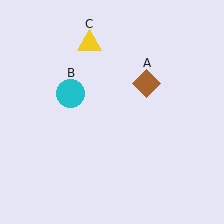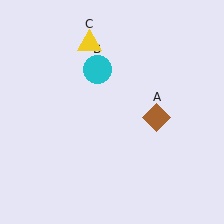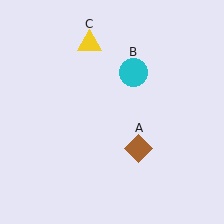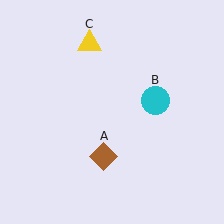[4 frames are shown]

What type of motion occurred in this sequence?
The brown diamond (object A), cyan circle (object B) rotated clockwise around the center of the scene.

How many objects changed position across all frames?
2 objects changed position: brown diamond (object A), cyan circle (object B).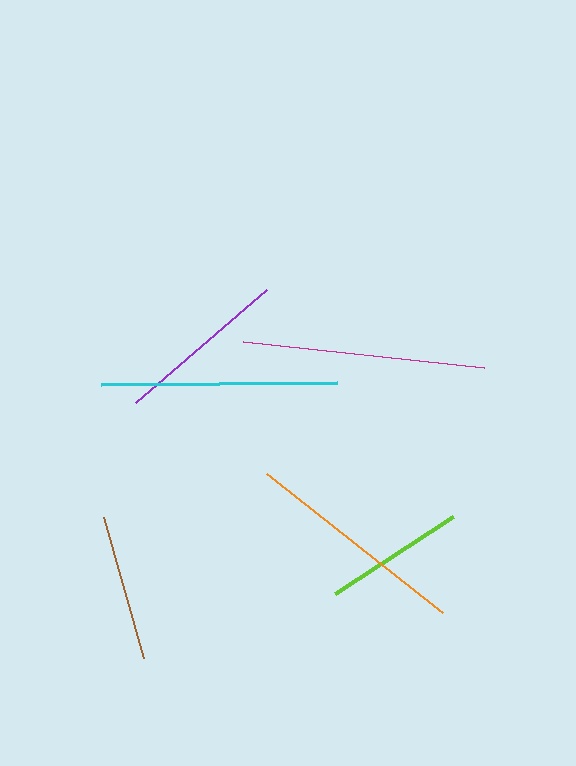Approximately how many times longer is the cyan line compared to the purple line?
The cyan line is approximately 1.4 times the length of the purple line.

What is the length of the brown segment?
The brown segment is approximately 147 pixels long.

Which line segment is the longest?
The magenta line is the longest at approximately 243 pixels.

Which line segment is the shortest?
The lime line is the shortest at approximately 141 pixels.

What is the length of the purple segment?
The purple segment is approximately 173 pixels long.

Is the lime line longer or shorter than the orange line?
The orange line is longer than the lime line.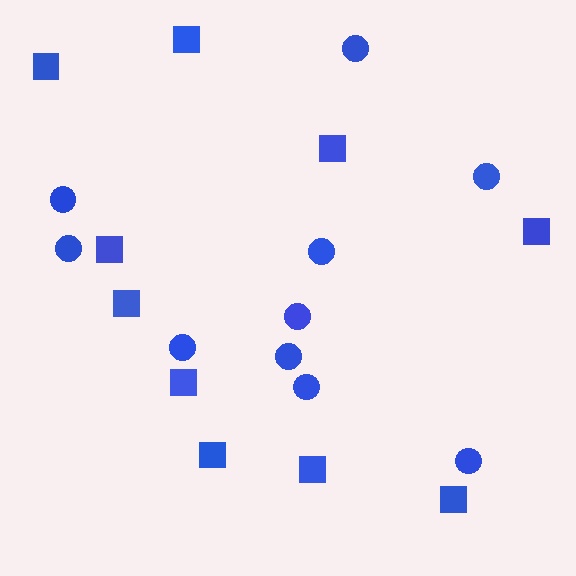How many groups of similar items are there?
There are 2 groups: one group of circles (10) and one group of squares (10).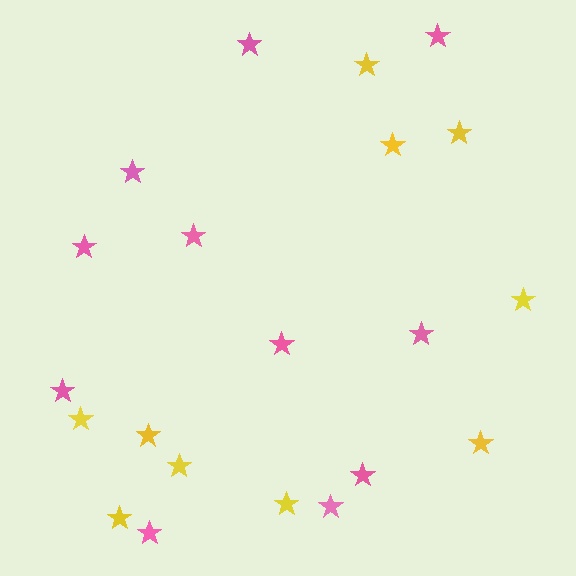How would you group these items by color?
There are 2 groups: one group of pink stars (11) and one group of yellow stars (10).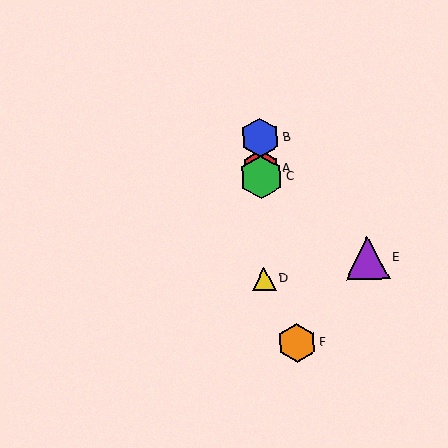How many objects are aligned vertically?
4 objects (A, B, C, D) are aligned vertically.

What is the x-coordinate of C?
Object C is at x≈261.